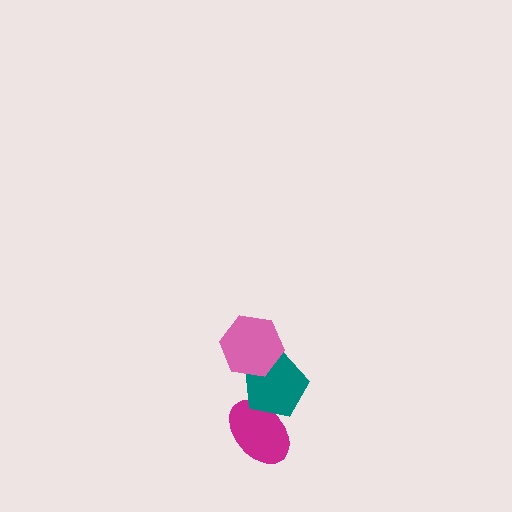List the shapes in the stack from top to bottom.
From top to bottom: the pink hexagon, the teal pentagon, the magenta ellipse.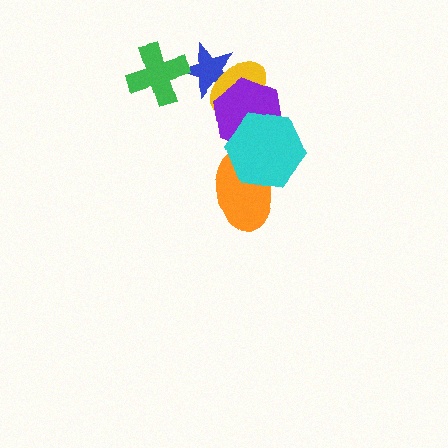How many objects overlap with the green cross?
1 object overlaps with the green cross.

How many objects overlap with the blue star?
3 objects overlap with the blue star.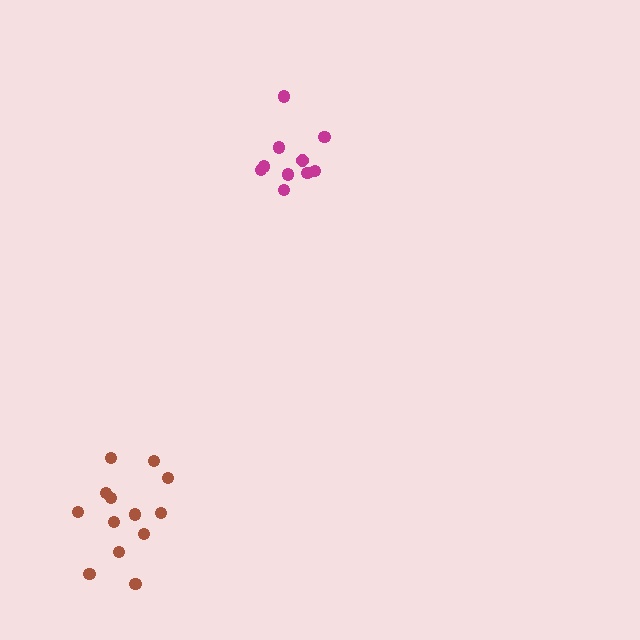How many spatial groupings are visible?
There are 2 spatial groupings.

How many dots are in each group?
Group 1: 13 dots, Group 2: 10 dots (23 total).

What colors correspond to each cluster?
The clusters are colored: brown, magenta.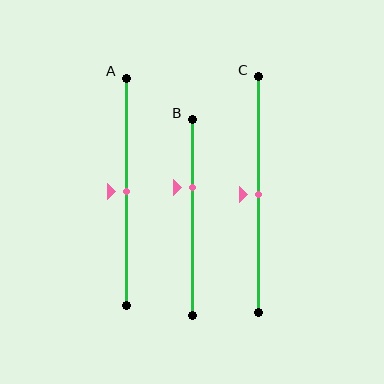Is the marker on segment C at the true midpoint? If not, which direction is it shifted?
Yes, the marker on segment C is at the true midpoint.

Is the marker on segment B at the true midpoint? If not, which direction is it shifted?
No, the marker on segment B is shifted upward by about 15% of the segment length.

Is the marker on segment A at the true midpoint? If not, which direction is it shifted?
Yes, the marker on segment A is at the true midpoint.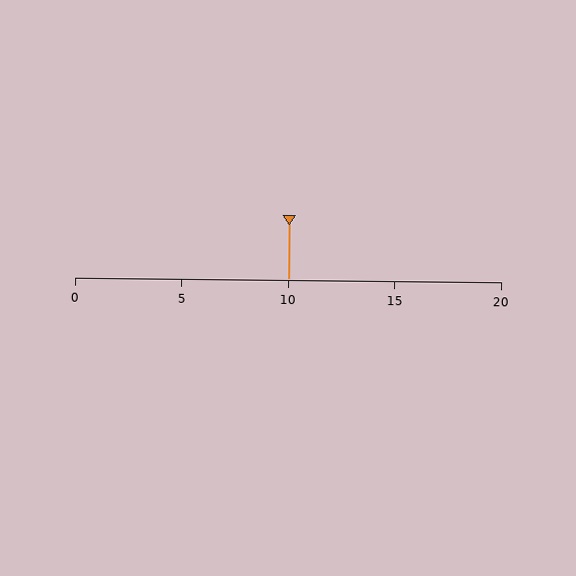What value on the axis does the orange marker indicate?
The marker indicates approximately 10.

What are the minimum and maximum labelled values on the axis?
The axis runs from 0 to 20.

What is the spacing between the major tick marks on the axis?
The major ticks are spaced 5 apart.